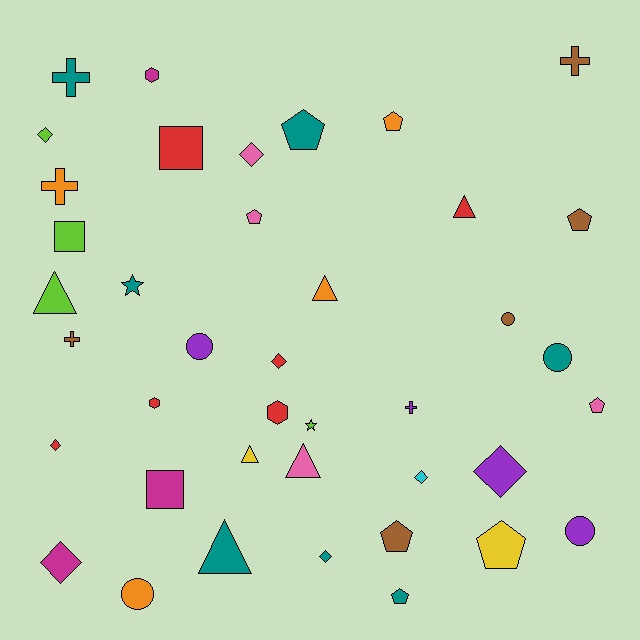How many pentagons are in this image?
There are 8 pentagons.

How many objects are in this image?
There are 40 objects.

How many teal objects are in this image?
There are 7 teal objects.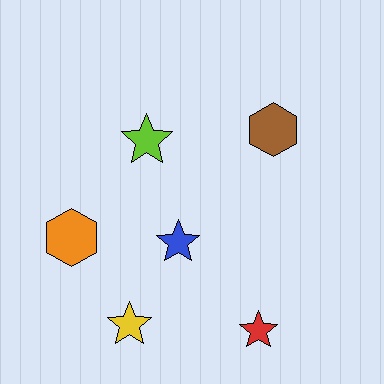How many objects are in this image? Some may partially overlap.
There are 6 objects.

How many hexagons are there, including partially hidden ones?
There are 2 hexagons.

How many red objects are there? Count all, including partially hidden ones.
There is 1 red object.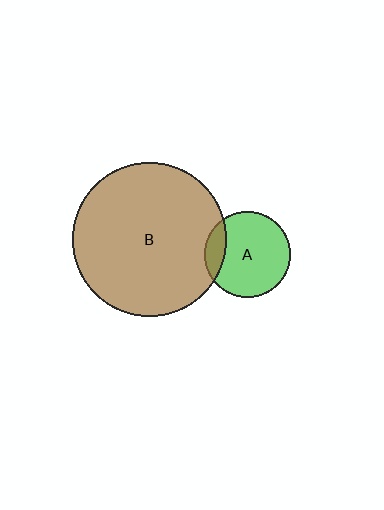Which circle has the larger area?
Circle B (brown).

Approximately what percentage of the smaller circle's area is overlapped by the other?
Approximately 15%.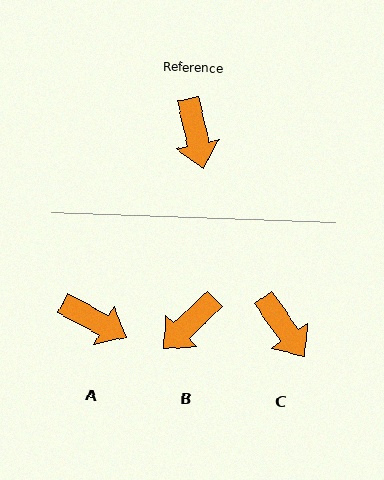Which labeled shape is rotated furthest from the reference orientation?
B, about 58 degrees away.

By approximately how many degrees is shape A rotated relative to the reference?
Approximately 49 degrees counter-clockwise.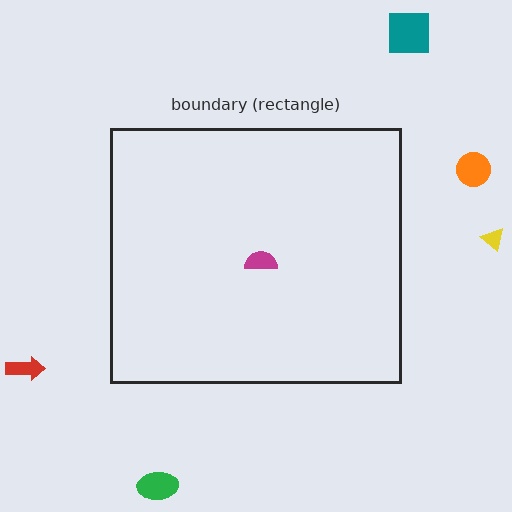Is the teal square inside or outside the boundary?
Outside.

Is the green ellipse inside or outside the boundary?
Outside.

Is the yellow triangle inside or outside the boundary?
Outside.